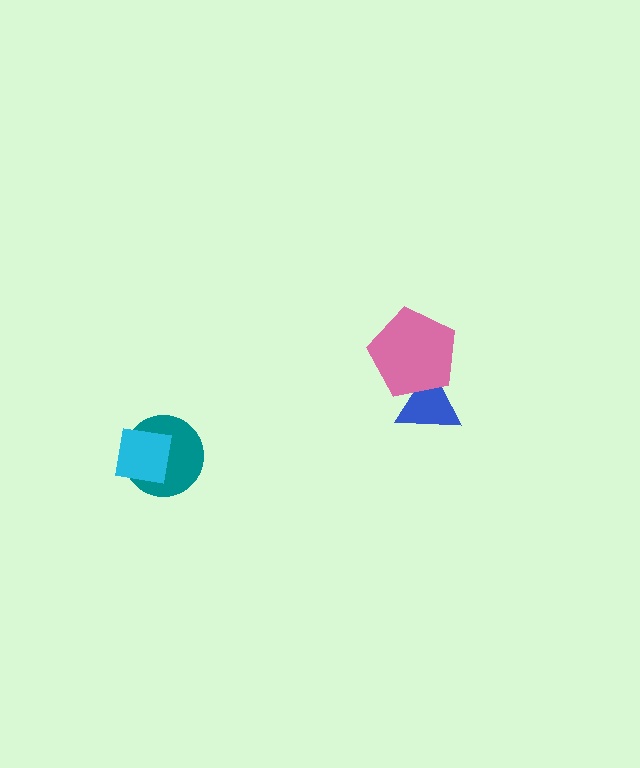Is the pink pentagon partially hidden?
No, no other shape covers it.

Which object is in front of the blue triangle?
The pink pentagon is in front of the blue triangle.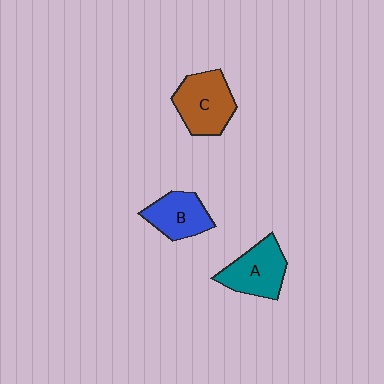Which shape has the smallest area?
Shape B (blue).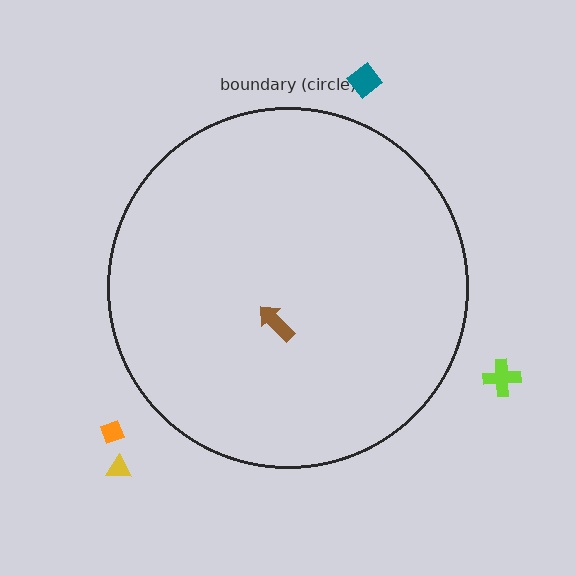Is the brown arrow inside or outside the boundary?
Inside.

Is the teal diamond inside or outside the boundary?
Outside.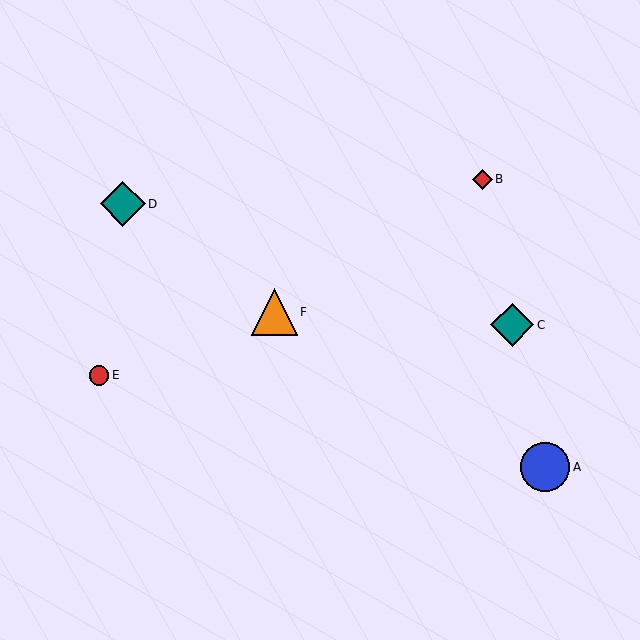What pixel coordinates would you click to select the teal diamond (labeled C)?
Click at (512, 325) to select the teal diamond C.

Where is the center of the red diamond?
The center of the red diamond is at (482, 179).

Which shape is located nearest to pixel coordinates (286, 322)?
The orange triangle (labeled F) at (274, 312) is nearest to that location.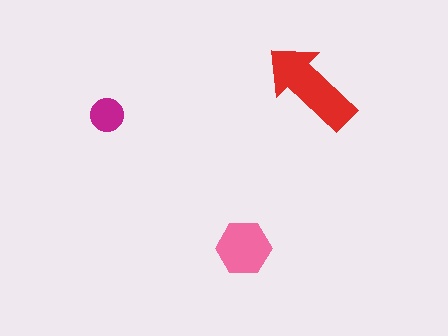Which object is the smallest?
The magenta circle.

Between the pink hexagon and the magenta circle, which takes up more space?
The pink hexagon.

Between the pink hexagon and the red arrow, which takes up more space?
The red arrow.